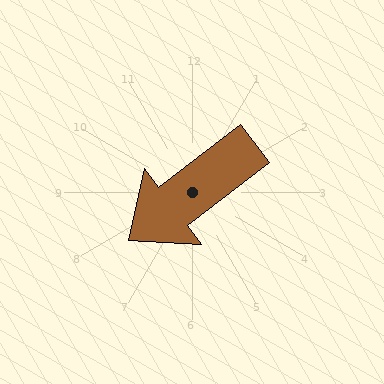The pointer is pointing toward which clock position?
Roughly 8 o'clock.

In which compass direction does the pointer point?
Southwest.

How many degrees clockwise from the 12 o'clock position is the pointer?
Approximately 233 degrees.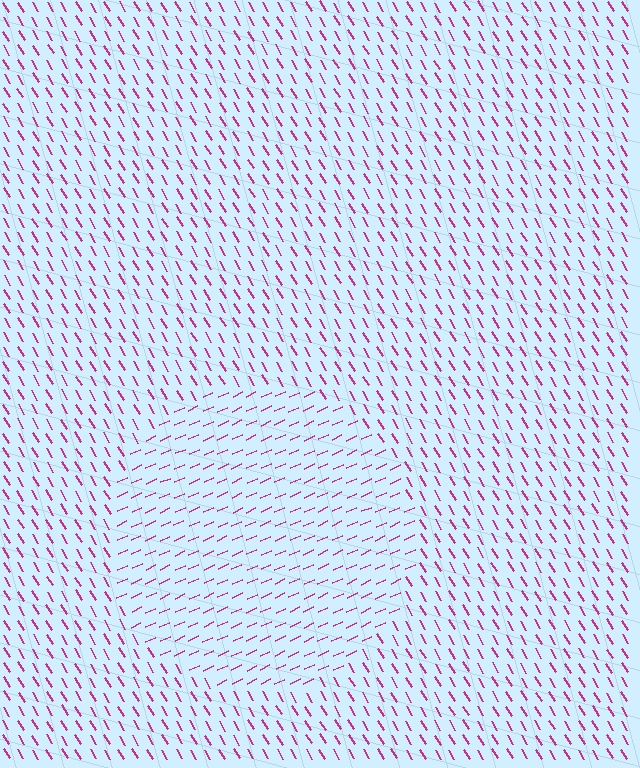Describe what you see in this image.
The image is filled with small magenta line segments. A circle region in the image has lines oriented differently from the surrounding lines, creating a visible texture boundary.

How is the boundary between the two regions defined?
The boundary is defined purely by a change in line orientation (approximately 83 degrees difference). All lines are the same color and thickness.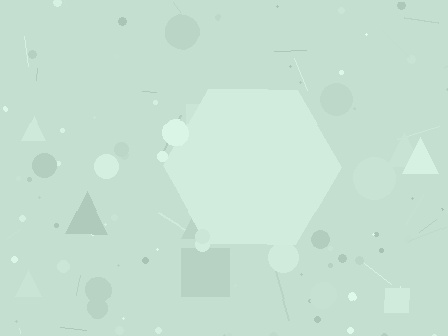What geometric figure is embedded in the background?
A hexagon is embedded in the background.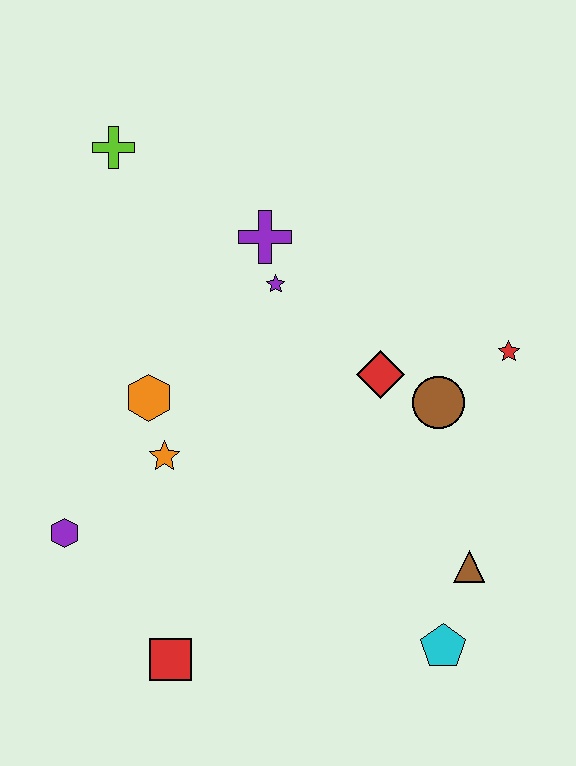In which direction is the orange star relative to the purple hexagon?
The orange star is to the right of the purple hexagon.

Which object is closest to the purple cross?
The purple star is closest to the purple cross.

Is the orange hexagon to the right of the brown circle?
No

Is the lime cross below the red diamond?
No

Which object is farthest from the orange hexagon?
The cyan pentagon is farthest from the orange hexagon.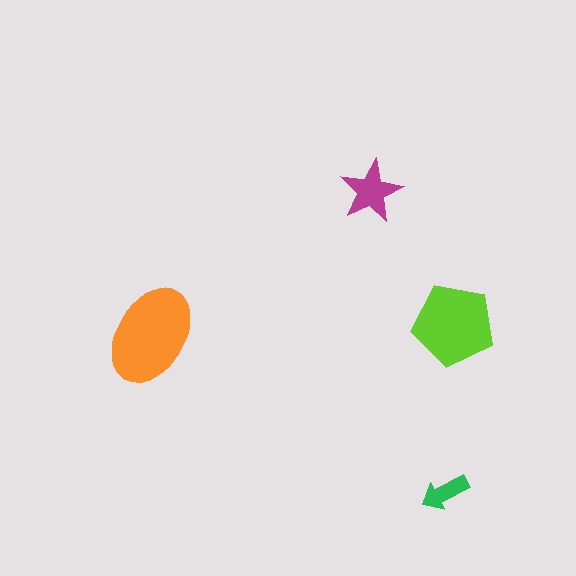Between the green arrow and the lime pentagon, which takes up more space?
The lime pentagon.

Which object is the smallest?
The green arrow.